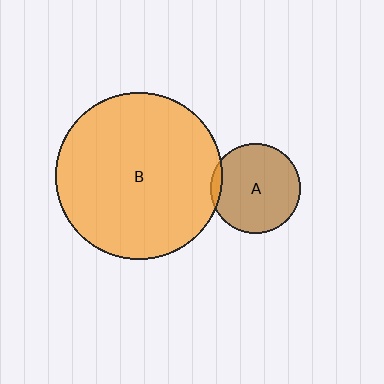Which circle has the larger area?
Circle B (orange).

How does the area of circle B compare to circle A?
Approximately 3.4 times.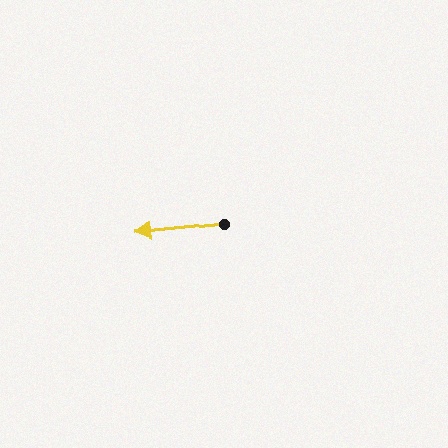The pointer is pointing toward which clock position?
Roughly 9 o'clock.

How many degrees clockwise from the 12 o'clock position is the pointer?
Approximately 264 degrees.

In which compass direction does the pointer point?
West.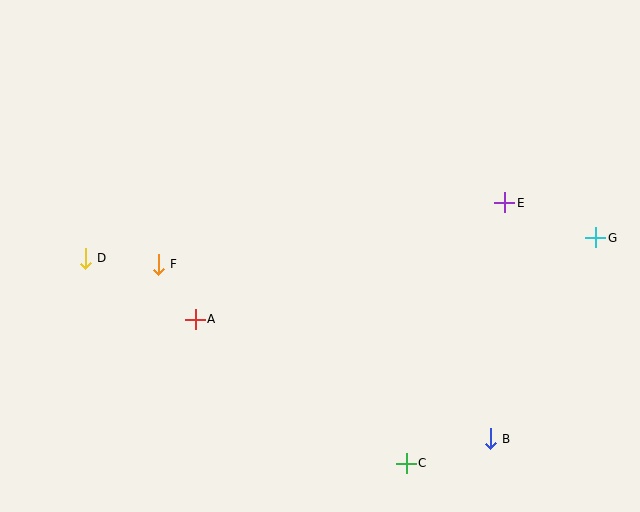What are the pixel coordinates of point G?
Point G is at (595, 238).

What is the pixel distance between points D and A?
The distance between D and A is 126 pixels.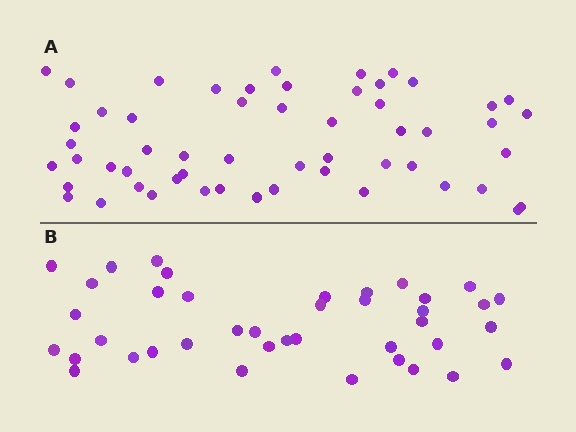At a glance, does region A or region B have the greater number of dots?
Region A (the top region) has more dots.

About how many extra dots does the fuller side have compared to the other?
Region A has approximately 15 more dots than region B.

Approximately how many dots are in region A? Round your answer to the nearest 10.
About 60 dots. (The exact count is 55, which rounds to 60.)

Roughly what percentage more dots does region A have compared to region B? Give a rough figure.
About 40% more.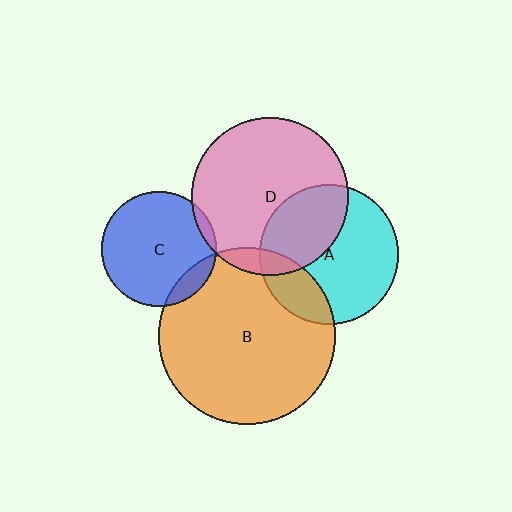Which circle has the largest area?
Circle B (orange).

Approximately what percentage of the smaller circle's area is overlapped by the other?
Approximately 35%.